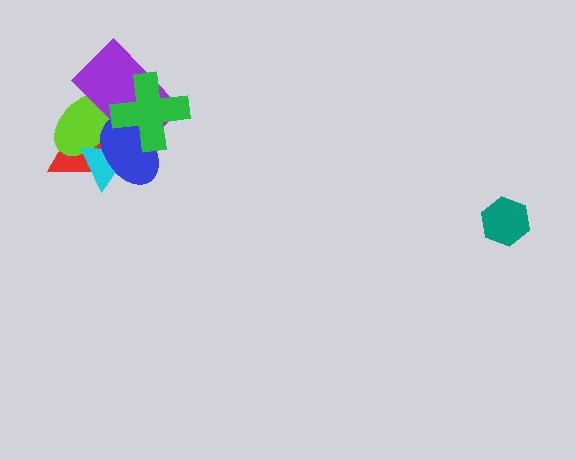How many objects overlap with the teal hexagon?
0 objects overlap with the teal hexagon.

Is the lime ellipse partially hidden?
Yes, it is partially covered by another shape.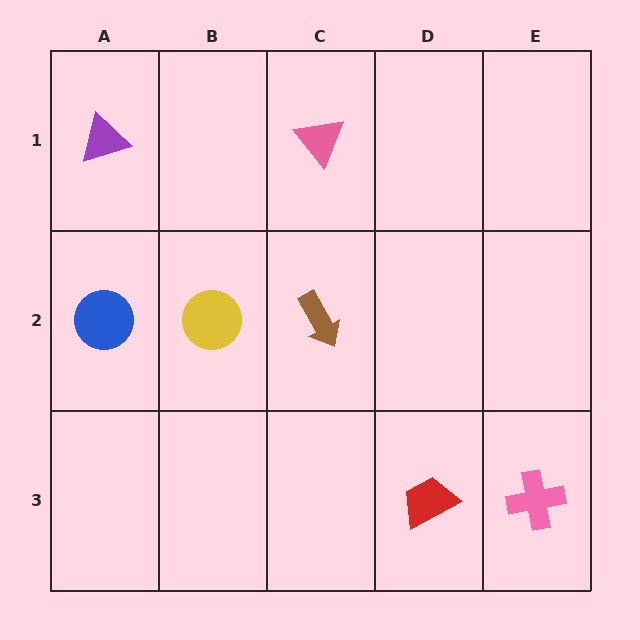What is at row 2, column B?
A yellow circle.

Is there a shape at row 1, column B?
No, that cell is empty.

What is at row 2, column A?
A blue circle.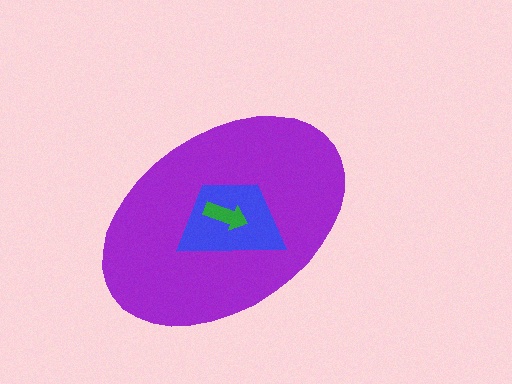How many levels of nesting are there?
3.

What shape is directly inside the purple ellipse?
The blue trapezoid.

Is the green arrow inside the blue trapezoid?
Yes.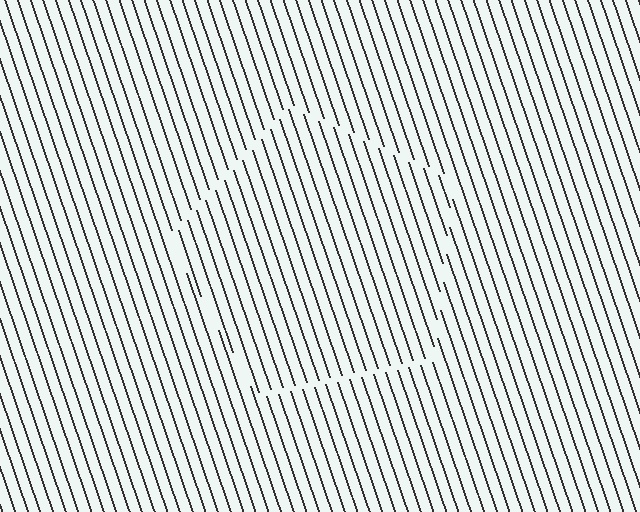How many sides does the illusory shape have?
5 sides — the line-ends trace a pentagon.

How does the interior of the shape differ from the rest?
The interior of the shape contains the same grating, shifted by half a period — the contour is defined by the phase discontinuity where line-ends from the inner and outer gratings abut.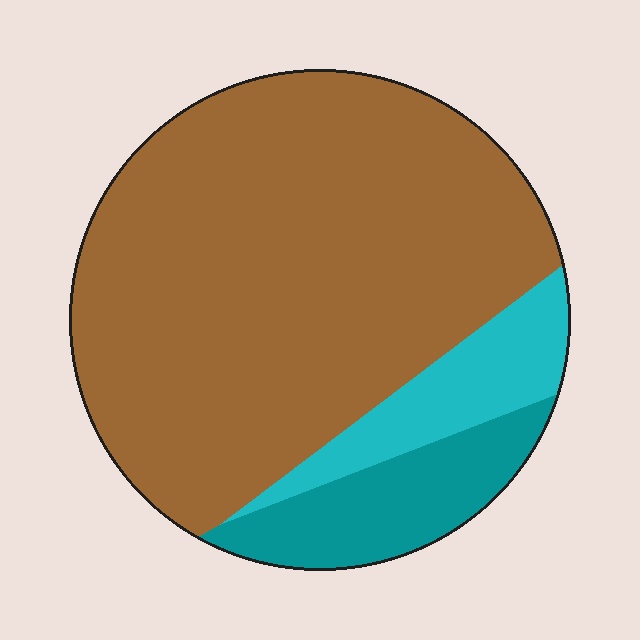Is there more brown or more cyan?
Brown.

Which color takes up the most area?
Brown, at roughly 75%.